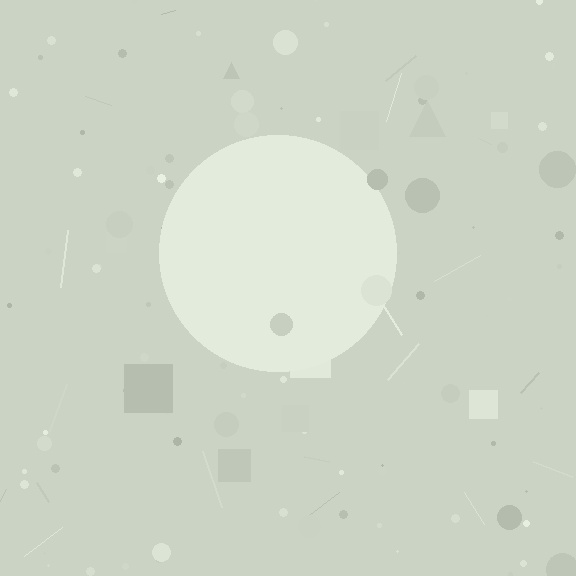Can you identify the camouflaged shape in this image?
The camouflaged shape is a circle.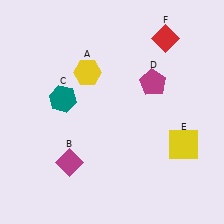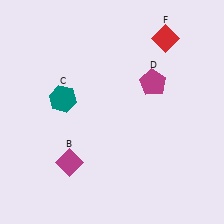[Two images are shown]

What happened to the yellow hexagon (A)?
The yellow hexagon (A) was removed in Image 2. It was in the top-left area of Image 1.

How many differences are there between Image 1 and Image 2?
There are 2 differences between the two images.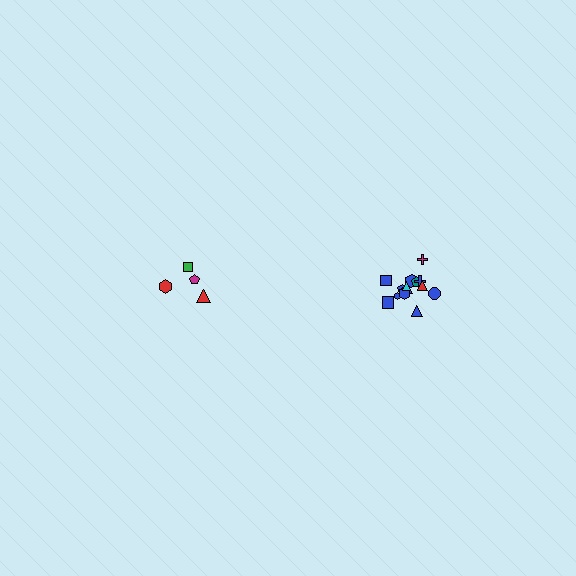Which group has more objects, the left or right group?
The right group.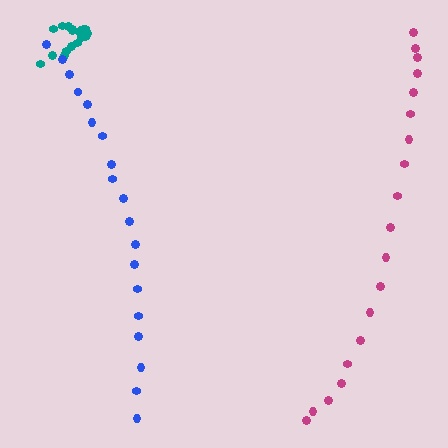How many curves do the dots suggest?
There are 3 distinct paths.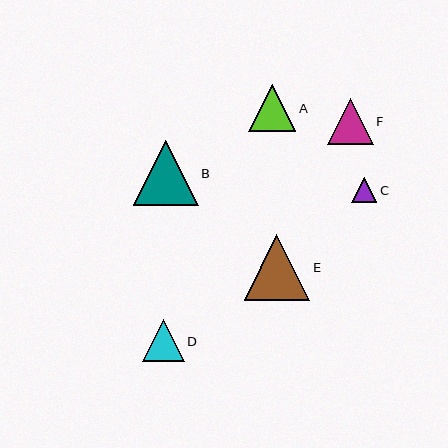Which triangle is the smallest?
Triangle C is the smallest with a size of approximately 25 pixels.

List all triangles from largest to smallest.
From largest to smallest: E, B, A, F, D, C.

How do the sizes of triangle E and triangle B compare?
Triangle E and triangle B are approximately the same size.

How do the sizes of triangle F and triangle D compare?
Triangle F and triangle D are approximately the same size.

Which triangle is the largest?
Triangle E is the largest with a size of approximately 65 pixels.